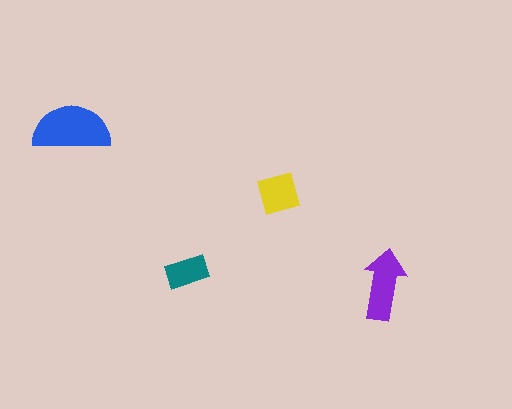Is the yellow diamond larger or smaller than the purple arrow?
Smaller.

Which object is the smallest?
The teal rectangle.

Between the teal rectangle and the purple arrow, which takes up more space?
The purple arrow.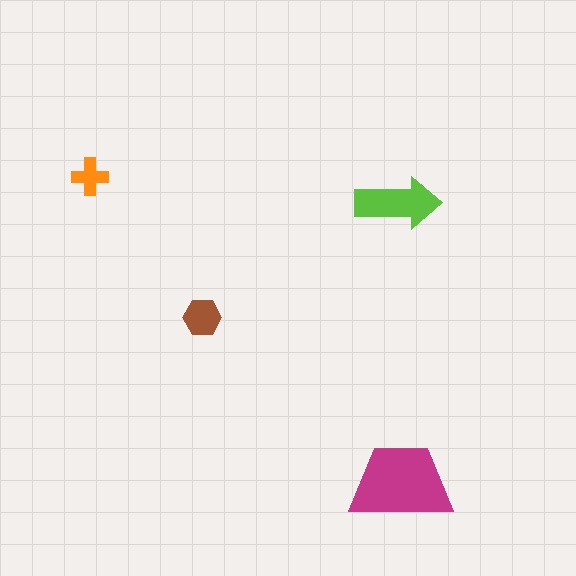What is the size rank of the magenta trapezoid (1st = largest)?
1st.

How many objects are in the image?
There are 4 objects in the image.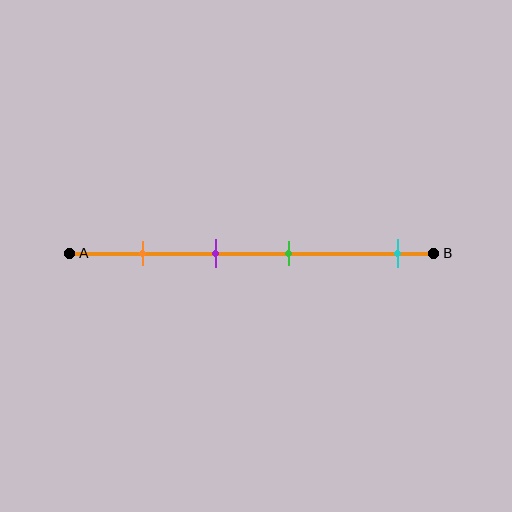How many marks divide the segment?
There are 4 marks dividing the segment.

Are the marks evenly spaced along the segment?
No, the marks are not evenly spaced.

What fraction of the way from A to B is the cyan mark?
The cyan mark is approximately 90% (0.9) of the way from A to B.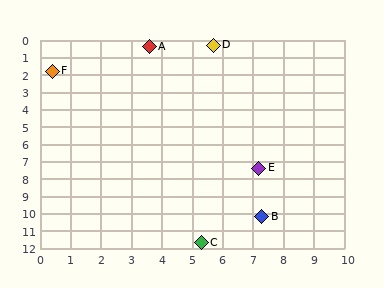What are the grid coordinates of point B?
Point B is at approximately (7.3, 10.2).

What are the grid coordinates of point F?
Point F is at approximately (0.4, 1.8).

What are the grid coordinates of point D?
Point D is at approximately (5.7, 0.3).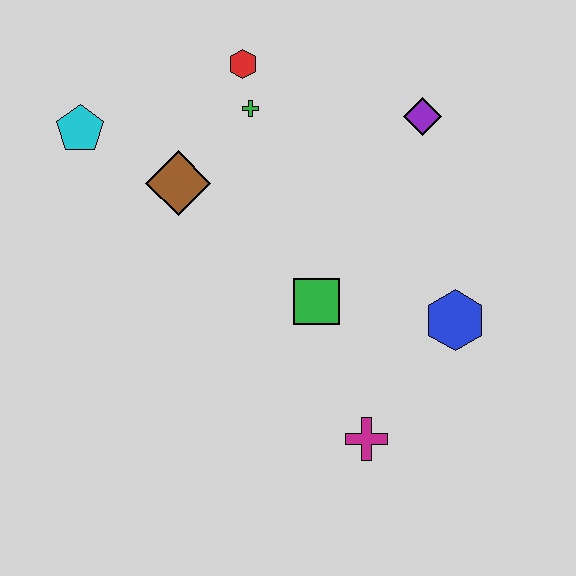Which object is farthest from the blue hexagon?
The cyan pentagon is farthest from the blue hexagon.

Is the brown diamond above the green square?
Yes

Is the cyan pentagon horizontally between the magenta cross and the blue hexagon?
No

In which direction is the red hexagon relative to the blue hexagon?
The red hexagon is above the blue hexagon.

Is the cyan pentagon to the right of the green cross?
No